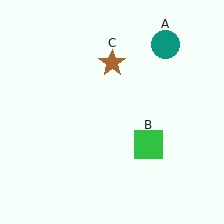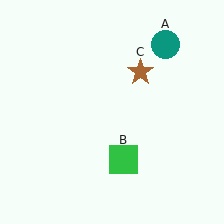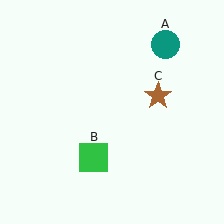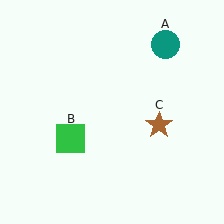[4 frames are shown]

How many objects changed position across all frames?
2 objects changed position: green square (object B), brown star (object C).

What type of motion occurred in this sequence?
The green square (object B), brown star (object C) rotated clockwise around the center of the scene.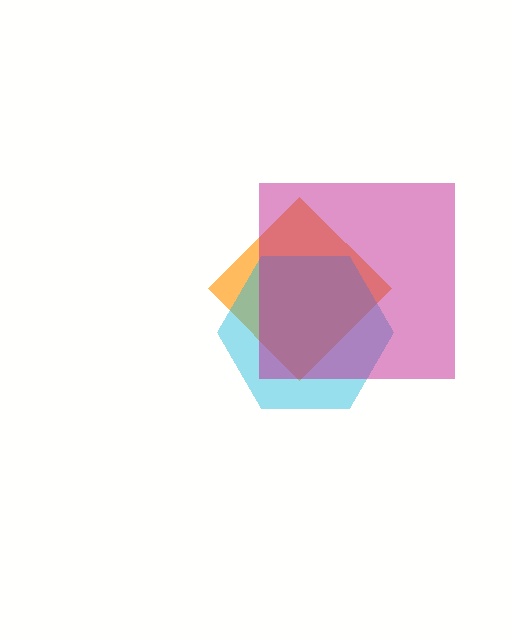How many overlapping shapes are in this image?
There are 3 overlapping shapes in the image.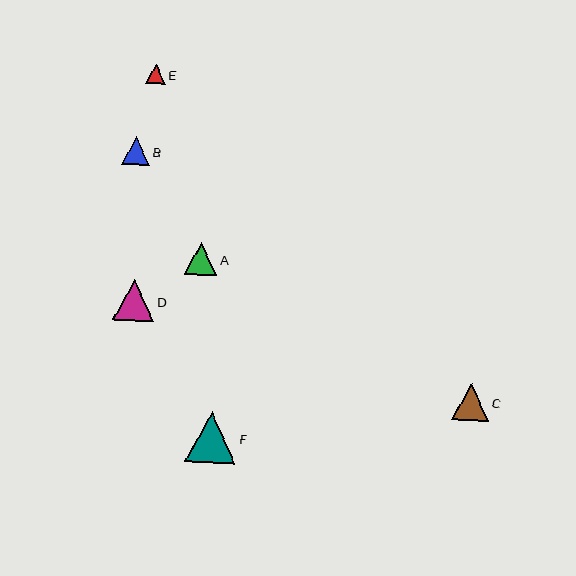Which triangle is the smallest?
Triangle E is the smallest with a size of approximately 19 pixels.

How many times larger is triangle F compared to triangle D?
Triangle F is approximately 1.2 times the size of triangle D.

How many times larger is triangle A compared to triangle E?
Triangle A is approximately 1.7 times the size of triangle E.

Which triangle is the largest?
Triangle F is the largest with a size of approximately 50 pixels.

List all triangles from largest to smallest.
From largest to smallest: F, D, C, A, B, E.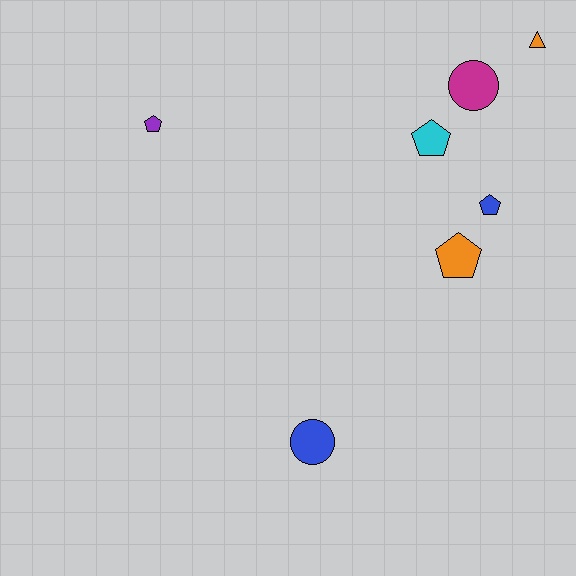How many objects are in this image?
There are 7 objects.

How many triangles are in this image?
There is 1 triangle.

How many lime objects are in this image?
There are no lime objects.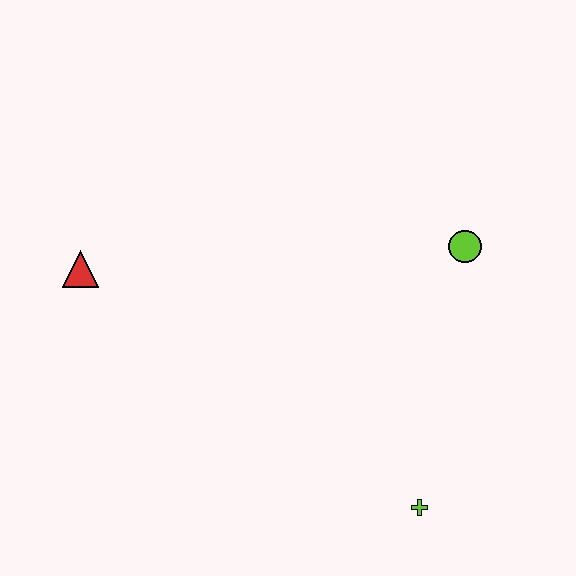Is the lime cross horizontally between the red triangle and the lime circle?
Yes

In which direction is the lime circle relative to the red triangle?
The lime circle is to the right of the red triangle.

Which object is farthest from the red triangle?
The lime cross is farthest from the red triangle.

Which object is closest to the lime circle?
The lime cross is closest to the lime circle.